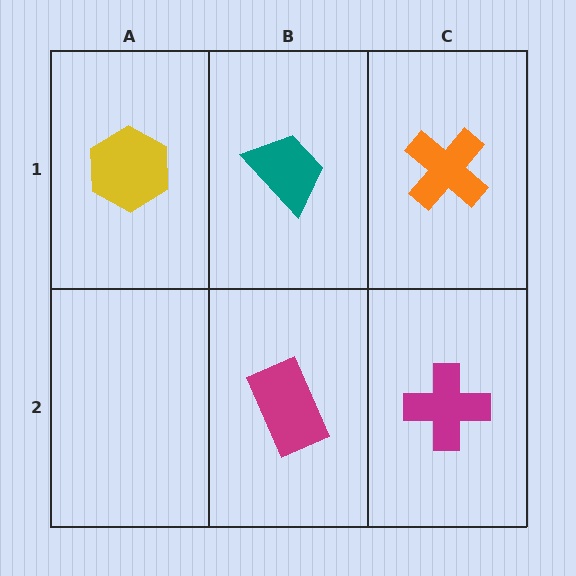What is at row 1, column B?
A teal trapezoid.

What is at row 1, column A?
A yellow hexagon.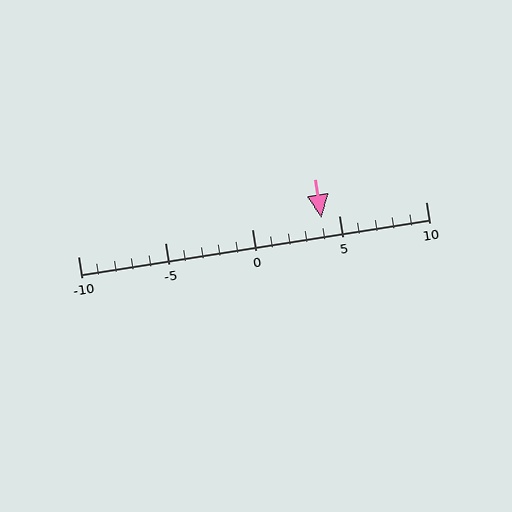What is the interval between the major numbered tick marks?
The major tick marks are spaced 5 units apart.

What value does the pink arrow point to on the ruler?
The pink arrow points to approximately 4.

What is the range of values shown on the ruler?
The ruler shows values from -10 to 10.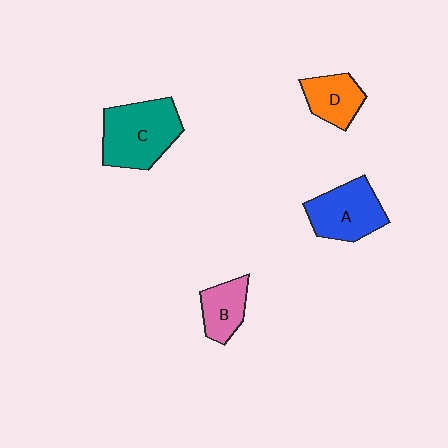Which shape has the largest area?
Shape C (teal).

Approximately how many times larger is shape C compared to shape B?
Approximately 1.9 times.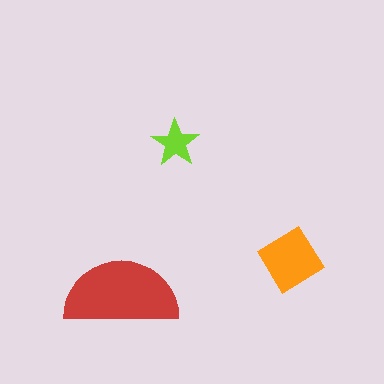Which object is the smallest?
The lime star.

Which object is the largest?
The red semicircle.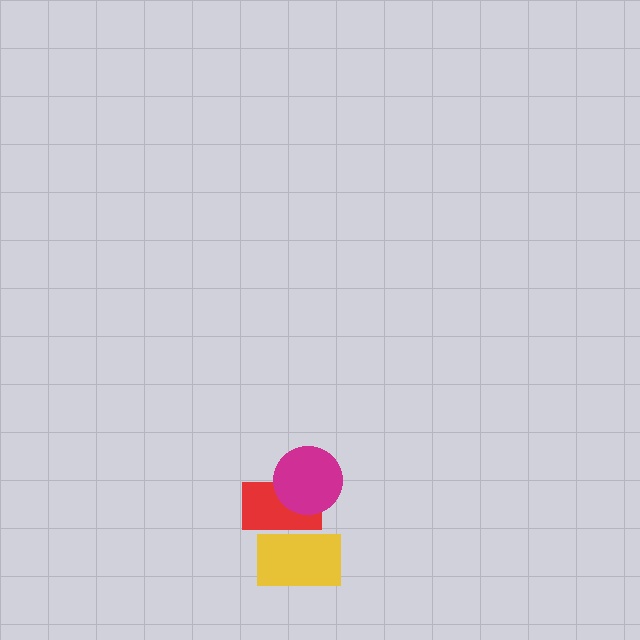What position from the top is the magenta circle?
The magenta circle is 1st from the top.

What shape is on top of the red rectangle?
The magenta circle is on top of the red rectangle.